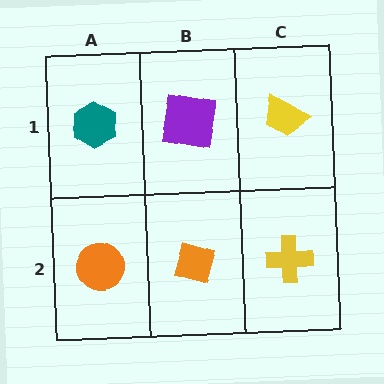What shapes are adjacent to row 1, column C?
A yellow cross (row 2, column C), a purple square (row 1, column B).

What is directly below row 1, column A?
An orange circle.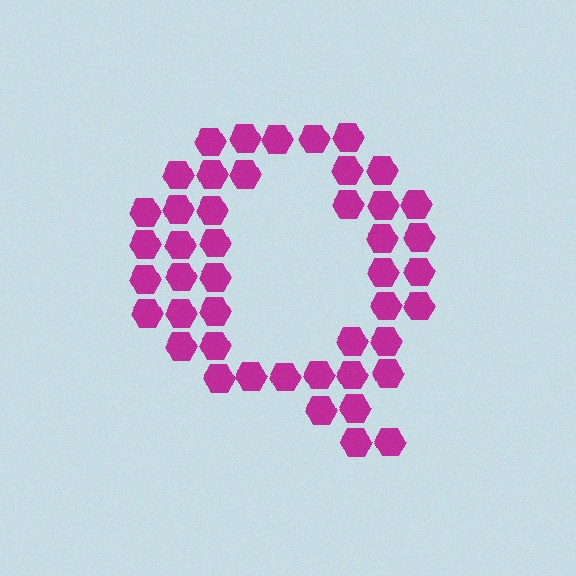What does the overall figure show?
The overall figure shows the letter Q.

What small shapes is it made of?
It is made of small hexagons.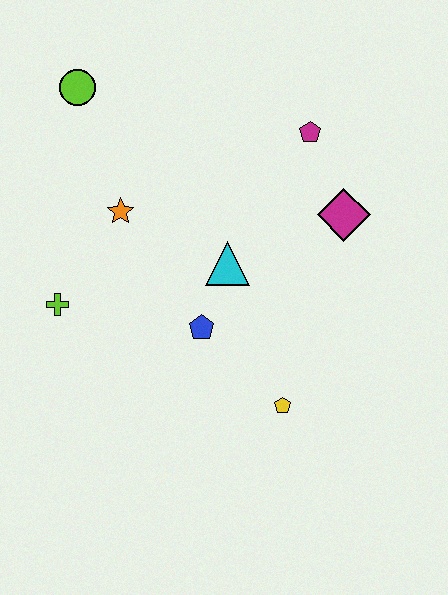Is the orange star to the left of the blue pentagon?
Yes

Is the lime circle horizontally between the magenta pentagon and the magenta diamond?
No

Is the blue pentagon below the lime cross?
Yes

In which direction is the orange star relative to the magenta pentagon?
The orange star is to the left of the magenta pentagon.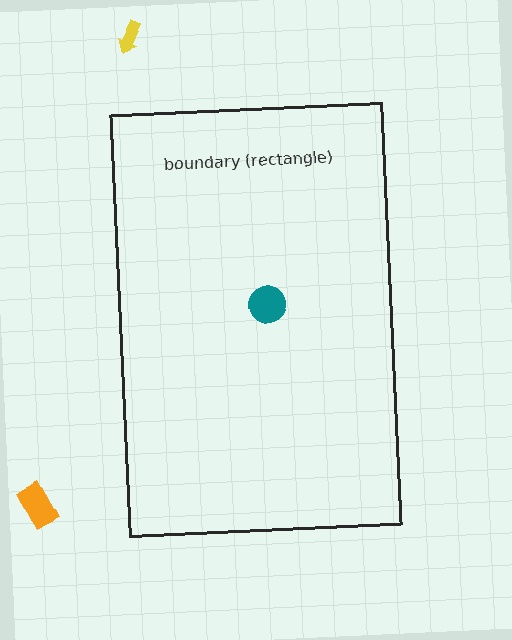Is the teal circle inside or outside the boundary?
Inside.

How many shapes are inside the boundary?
1 inside, 2 outside.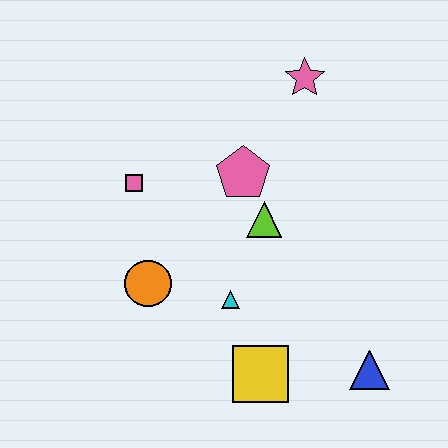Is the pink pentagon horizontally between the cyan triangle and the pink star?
Yes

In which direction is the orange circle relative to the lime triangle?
The orange circle is to the left of the lime triangle.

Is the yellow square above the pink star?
No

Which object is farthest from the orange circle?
The pink star is farthest from the orange circle.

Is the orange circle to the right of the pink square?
Yes